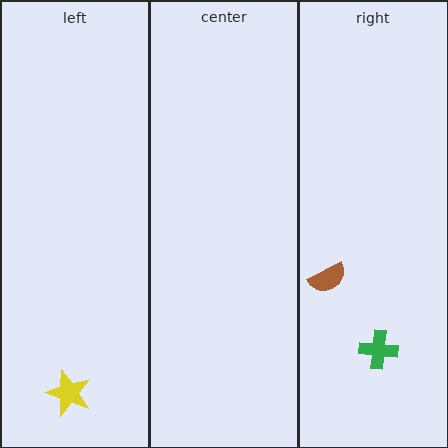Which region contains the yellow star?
The left region.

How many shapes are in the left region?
1.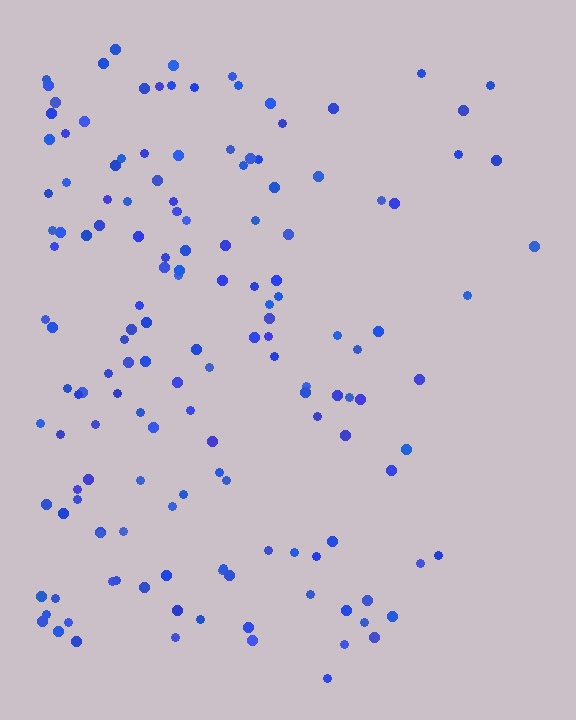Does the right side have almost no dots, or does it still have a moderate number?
Still a moderate number, just noticeably fewer than the left.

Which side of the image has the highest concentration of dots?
The left.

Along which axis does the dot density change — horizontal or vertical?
Horizontal.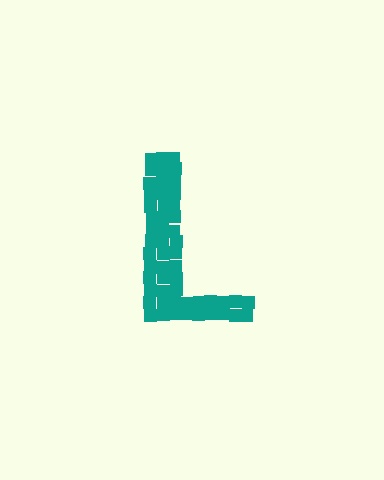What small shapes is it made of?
It is made of small squares.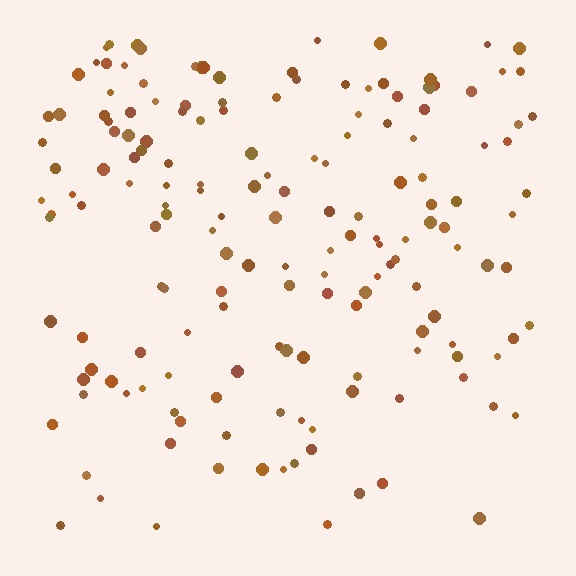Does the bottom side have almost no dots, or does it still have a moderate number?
Still a moderate number, just noticeably fewer than the top.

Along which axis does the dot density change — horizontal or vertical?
Vertical.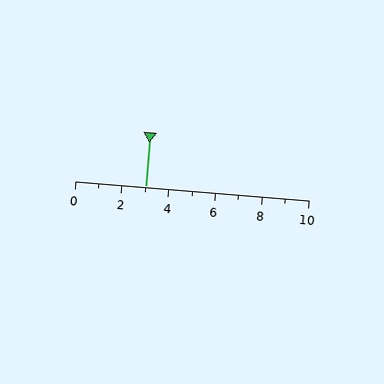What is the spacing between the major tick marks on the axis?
The major ticks are spaced 2 apart.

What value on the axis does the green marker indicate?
The marker indicates approximately 3.